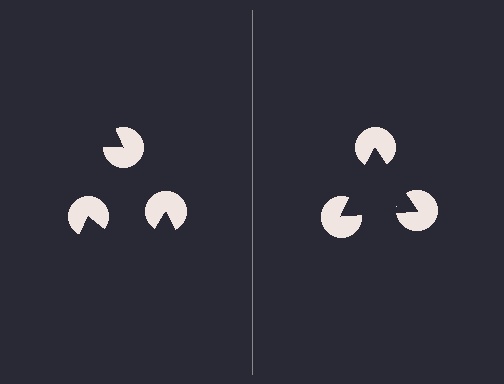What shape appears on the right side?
An illusory triangle.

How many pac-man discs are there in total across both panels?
6 — 3 on each side.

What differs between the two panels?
The pac-man discs are positioned identically on both sides; only the wedge orientations differ. On the right they align to a triangle; on the left they are misaligned.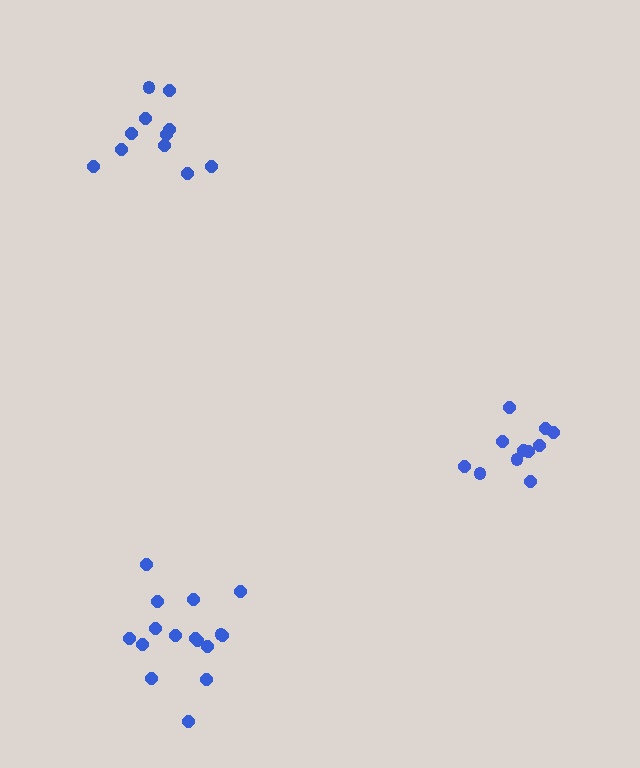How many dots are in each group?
Group 1: 16 dots, Group 2: 11 dots, Group 3: 11 dots (38 total).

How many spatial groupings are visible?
There are 3 spatial groupings.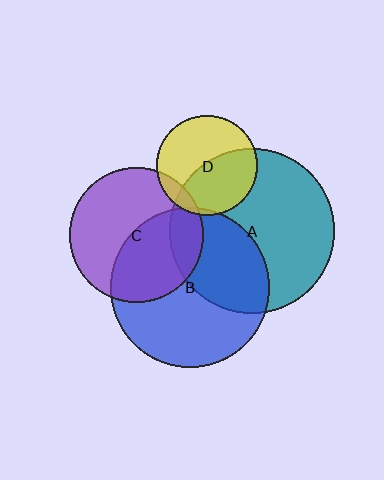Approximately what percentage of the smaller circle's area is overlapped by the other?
Approximately 15%.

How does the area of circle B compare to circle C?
Approximately 1.4 times.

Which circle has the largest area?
Circle A (teal).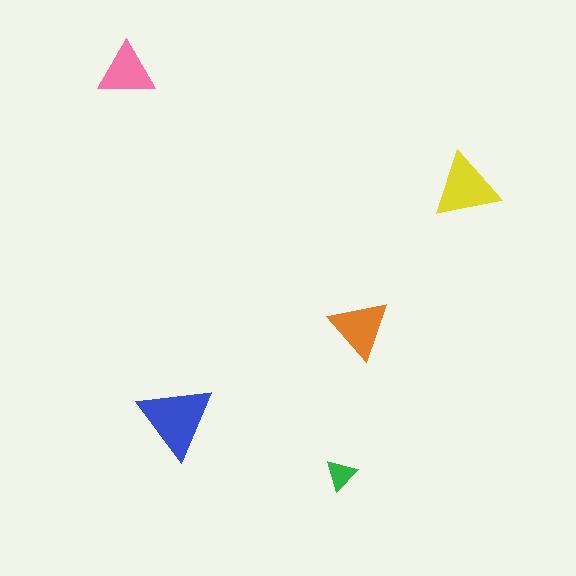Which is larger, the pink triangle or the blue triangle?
The blue one.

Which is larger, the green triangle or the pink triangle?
The pink one.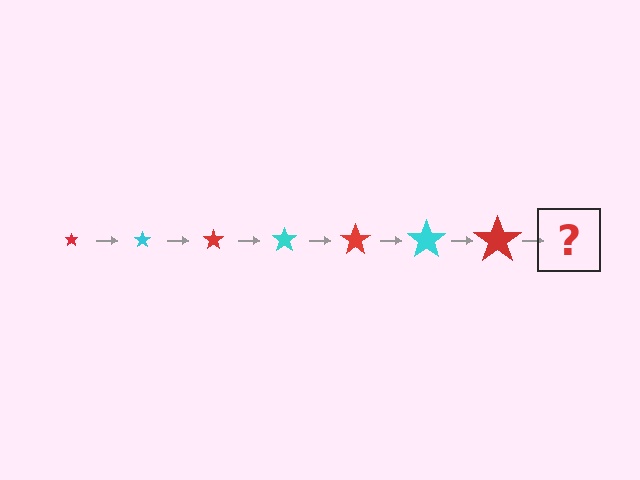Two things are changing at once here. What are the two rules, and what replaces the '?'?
The two rules are that the star grows larger each step and the color cycles through red and cyan. The '?' should be a cyan star, larger than the previous one.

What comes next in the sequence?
The next element should be a cyan star, larger than the previous one.